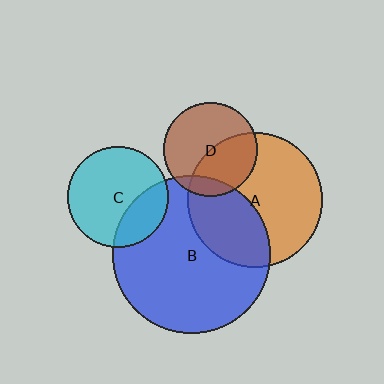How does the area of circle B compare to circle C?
Approximately 2.5 times.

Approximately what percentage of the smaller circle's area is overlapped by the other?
Approximately 25%.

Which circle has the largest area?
Circle B (blue).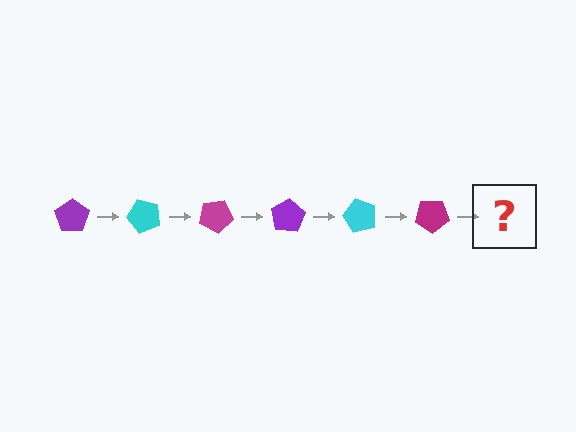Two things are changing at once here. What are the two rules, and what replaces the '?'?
The two rules are that it rotates 50 degrees each step and the color cycles through purple, cyan, and magenta. The '?' should be a purple pentagon, rotated 300 degrees from the start.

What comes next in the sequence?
The next element should be a purple pentagon, rotated 300 degrees from the start.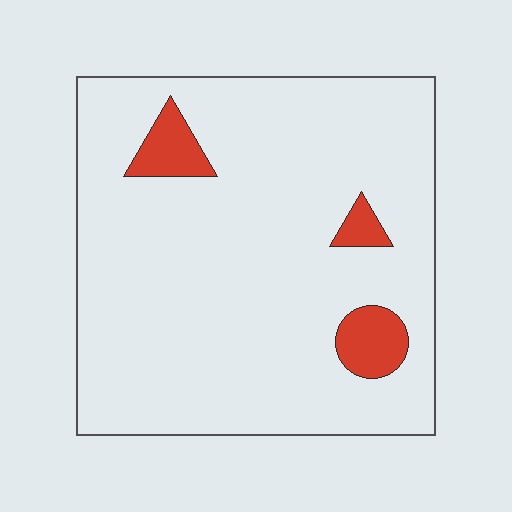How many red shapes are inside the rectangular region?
3.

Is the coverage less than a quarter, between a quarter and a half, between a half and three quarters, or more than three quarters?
Less than a quarter.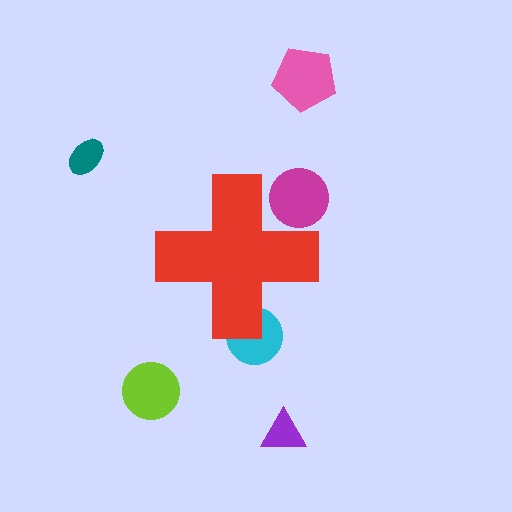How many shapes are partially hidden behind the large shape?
2 shapes are partially hidden.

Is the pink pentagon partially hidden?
No, the pink pentagon is fully visible.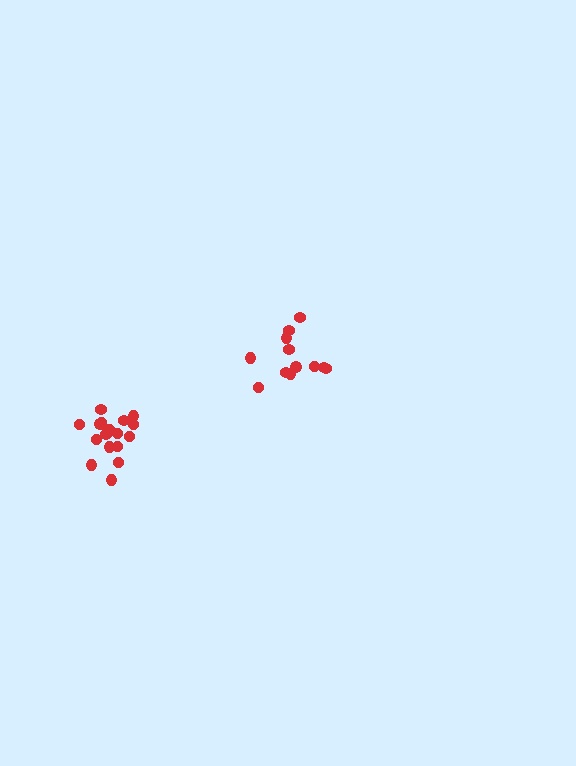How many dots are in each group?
Group 1: 12 dots, Group 2: 18 dots (30 total).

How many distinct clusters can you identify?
There are 2 distinct clusters.